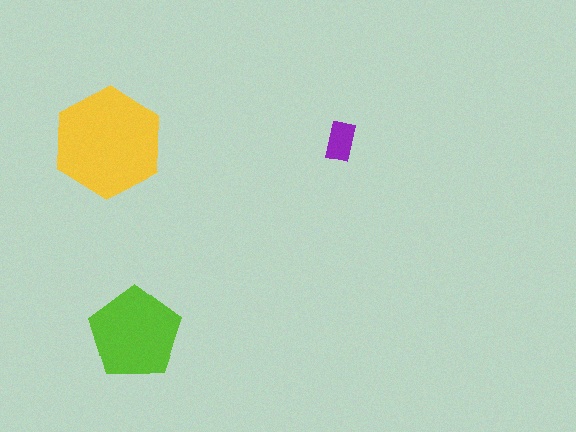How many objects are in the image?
There are 3 objects in the image.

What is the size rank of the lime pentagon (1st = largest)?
2nd.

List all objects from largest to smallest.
The yellow hexagon, the lime pentagon, the purple rectangle.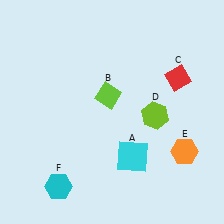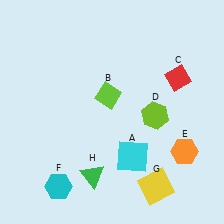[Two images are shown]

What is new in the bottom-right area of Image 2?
A yellow square (G) was added in the bottom-right area of Image 2.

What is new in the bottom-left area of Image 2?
A green triangle (H) was added in the bottom-left area of Image 2.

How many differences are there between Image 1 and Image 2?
There are 2 differences between the two images.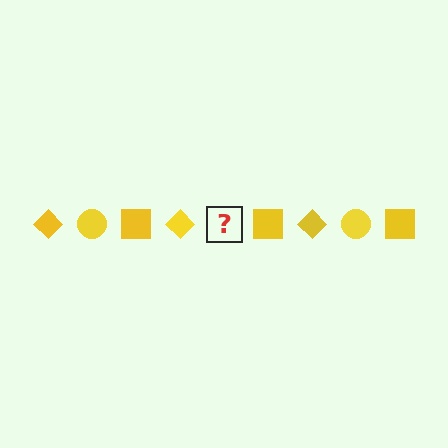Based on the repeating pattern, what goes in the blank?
The blank should be a yellow circle.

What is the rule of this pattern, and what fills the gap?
The rule is that the pattern cycles through diamond, circle, square shapes in yellow. The gap should be filled with a yellow circle.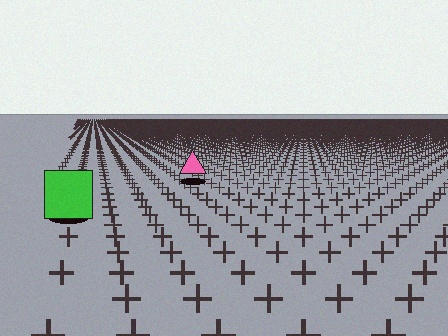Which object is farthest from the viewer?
The pink triangle is farthest from the viewer. It appears smaller and the ground texture around it is denser.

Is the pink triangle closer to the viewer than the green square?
No. The green square is closer — you can tell from the texture gradient: the ground texture is coarser near it.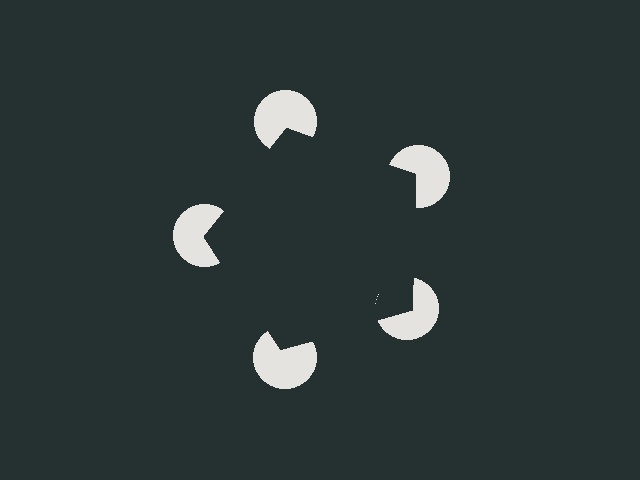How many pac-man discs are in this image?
There are 5 — one at each vertex of the illusory pentagon.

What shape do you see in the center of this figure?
An illusory pentagon — its edges are inferred from the aligned wedge cuts in the pac-man discs, not physically drawn.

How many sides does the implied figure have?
5 sides.